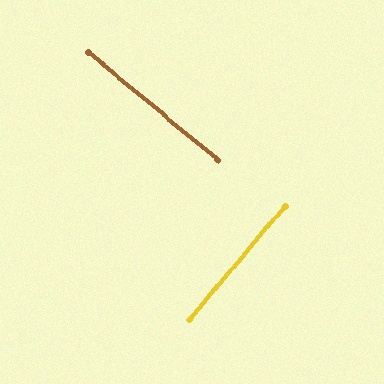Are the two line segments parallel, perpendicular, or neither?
Perpendicular — they meet at approximately 89°.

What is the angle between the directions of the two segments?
Approximately 89 degrees.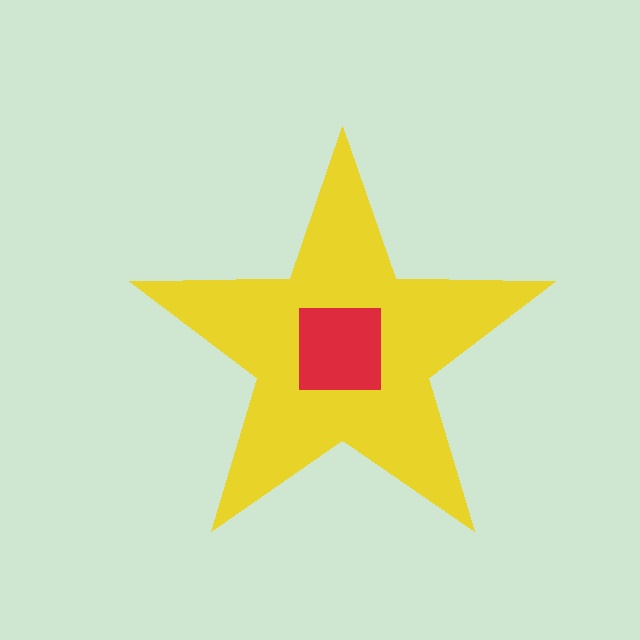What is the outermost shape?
The yellow star.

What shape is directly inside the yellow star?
The red square.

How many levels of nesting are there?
2.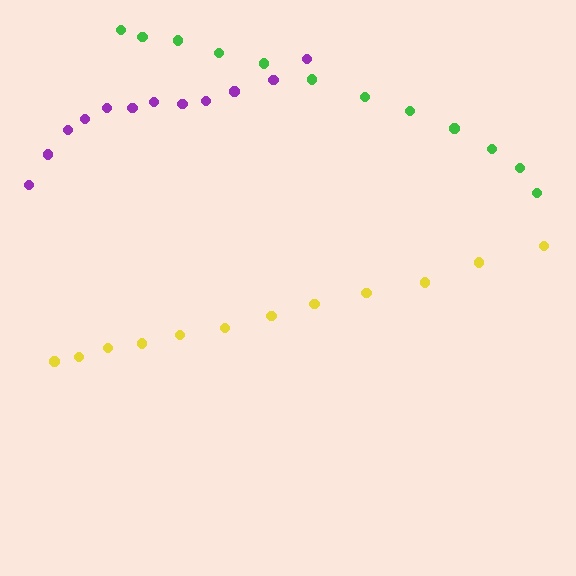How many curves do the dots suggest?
There are 3 distinct paths.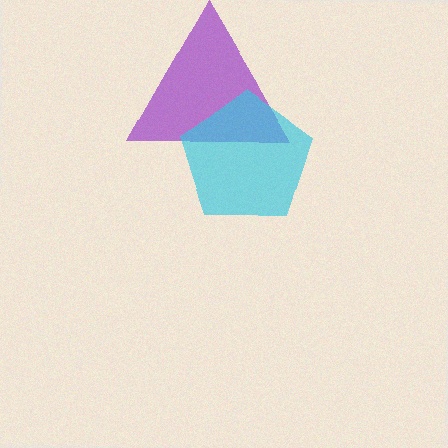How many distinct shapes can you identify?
There are 2 distinct shapes: a purple triangle, a cyan pentagon.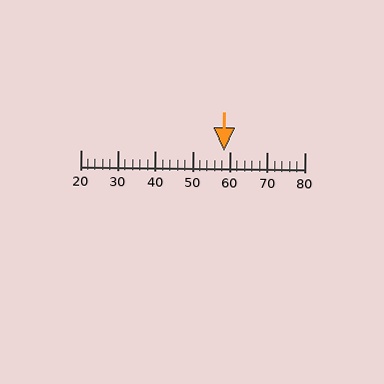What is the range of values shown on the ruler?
The ruler shows values from 20 to 80.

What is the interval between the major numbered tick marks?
The major tick marks are spaced 10 units apart.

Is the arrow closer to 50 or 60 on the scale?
The arrow is closer to 60.